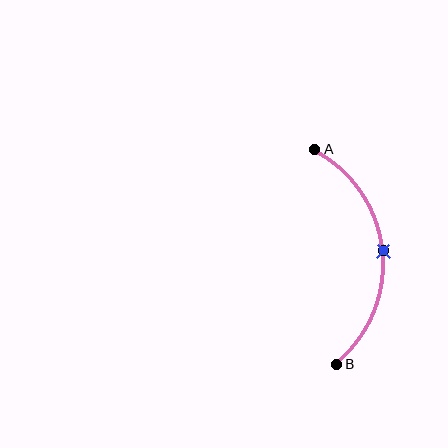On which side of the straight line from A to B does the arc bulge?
The arc bulges to the right of the straight line connecting A and B.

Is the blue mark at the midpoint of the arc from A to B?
Yes. The blue mark lies on the arc at equal arc-length from both A and B — it is the arc midpoint.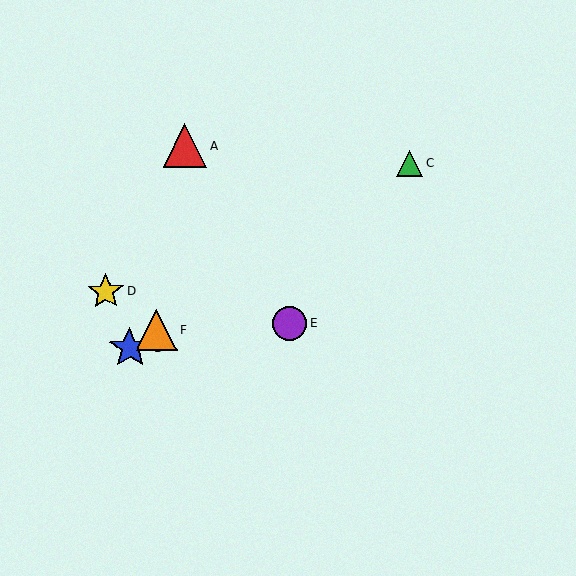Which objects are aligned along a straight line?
Objects B, C, F are aligned along a straight line.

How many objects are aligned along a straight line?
3 objects (B, C, F) are aligned along a straight line.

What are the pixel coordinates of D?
Object D is at (106, 291).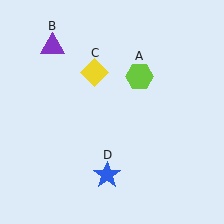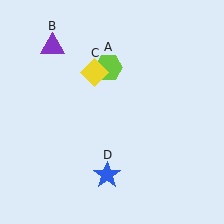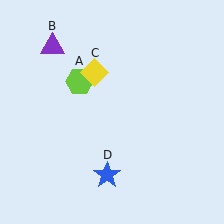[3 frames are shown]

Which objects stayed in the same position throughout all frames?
Purple triangle (object B) and yellow diamond (object C) and blue star (object D) remained stationary.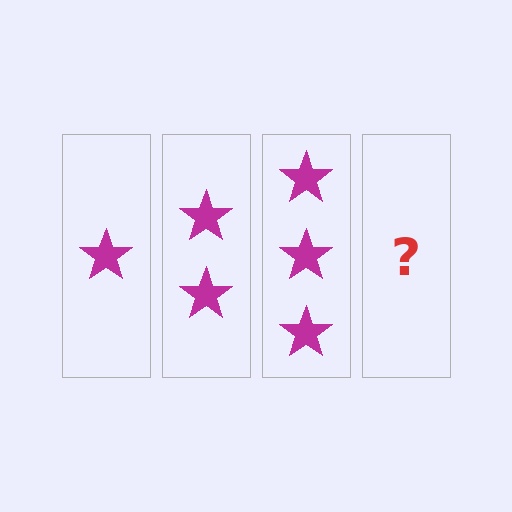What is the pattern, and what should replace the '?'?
The pattern is that each step adds one more star. The '?' should be 4 stars.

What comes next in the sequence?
The next element should be 4 stars.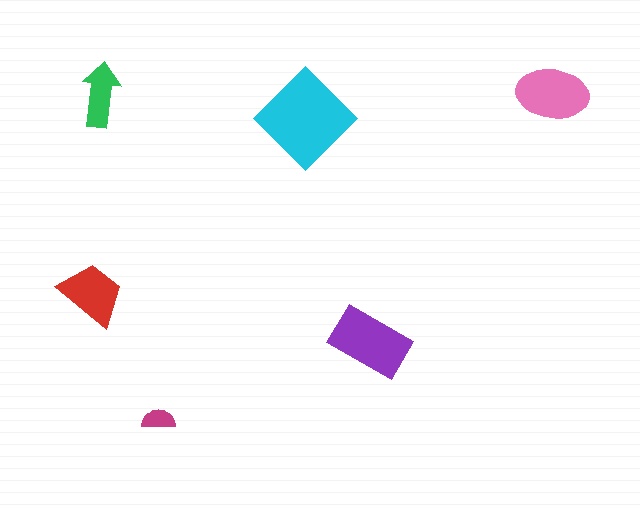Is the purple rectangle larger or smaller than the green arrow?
Larger.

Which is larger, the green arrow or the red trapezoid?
The red trapezoid.